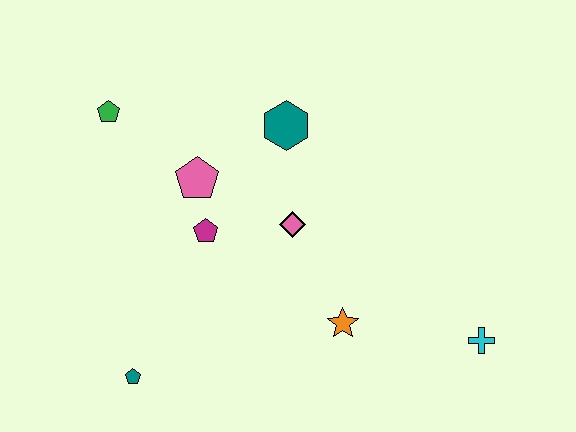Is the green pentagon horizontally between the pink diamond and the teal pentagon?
No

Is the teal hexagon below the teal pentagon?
No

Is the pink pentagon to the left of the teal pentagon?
No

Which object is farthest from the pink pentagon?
The cyan cross is farthest from the pink pentagon.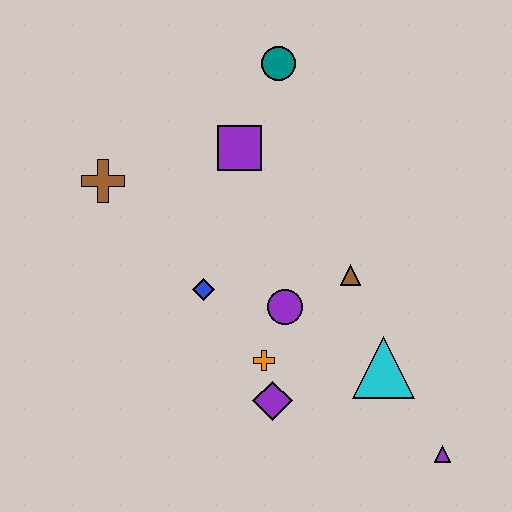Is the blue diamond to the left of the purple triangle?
Yes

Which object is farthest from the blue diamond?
The purple triangle is farthest from the blue diamond.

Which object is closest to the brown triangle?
The purple circle is closest to the brown triangle.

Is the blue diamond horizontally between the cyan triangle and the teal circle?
No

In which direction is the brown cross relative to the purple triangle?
The brown cross is to the left of the purple triangle.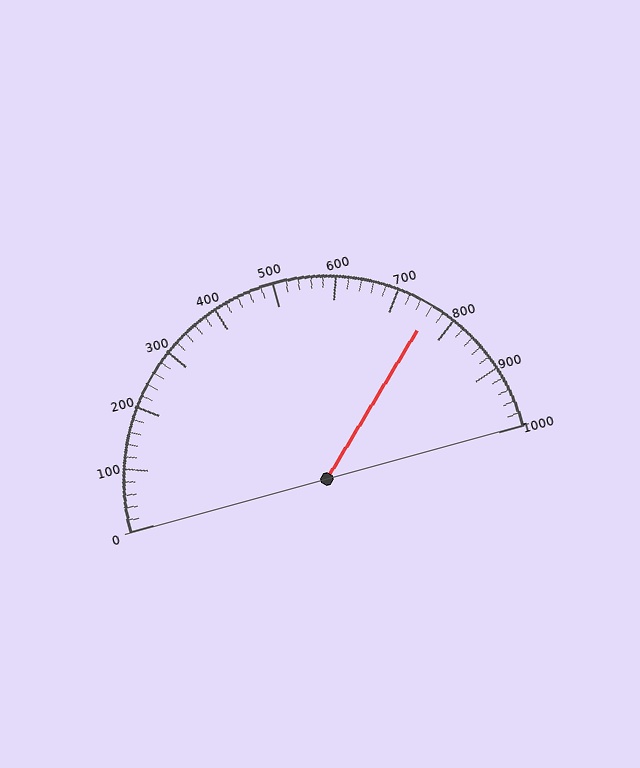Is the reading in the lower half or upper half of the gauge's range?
The reading is in the upper half of the range (0 to 1000).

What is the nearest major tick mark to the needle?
The nearest major tick mark is 800.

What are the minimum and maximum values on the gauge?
The gauge ranges from 0 to 1000.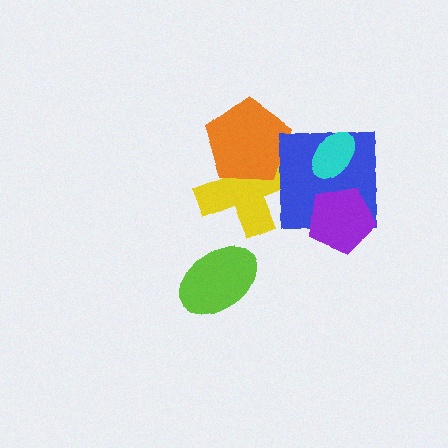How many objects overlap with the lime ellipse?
0 objects overlap with the lime ellipse.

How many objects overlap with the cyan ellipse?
1 object overlaps with the cyan ellipse.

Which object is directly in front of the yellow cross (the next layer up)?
The orange pentagon is directly in front of the yellow cross.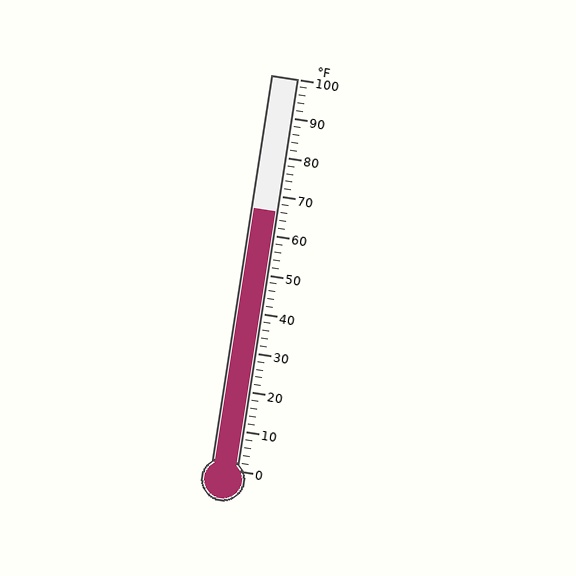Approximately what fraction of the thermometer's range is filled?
The thermometer is filled to approximately 65% of its range.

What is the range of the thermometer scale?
The thermometer scale ranges from 0°F to 100°F.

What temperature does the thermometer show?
The thermometer shows approximately 66°F.